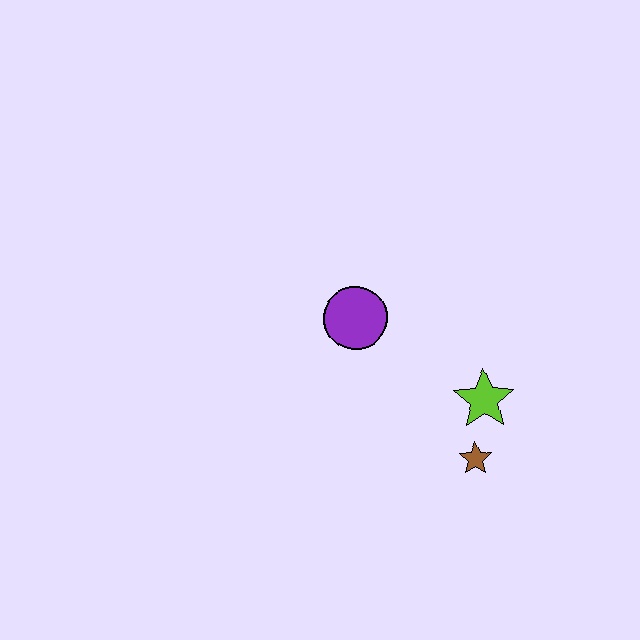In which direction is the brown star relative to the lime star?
The brown star is below the lime star.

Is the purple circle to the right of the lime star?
No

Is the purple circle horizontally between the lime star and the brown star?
No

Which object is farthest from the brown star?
The purple circle is farthest from the brown star.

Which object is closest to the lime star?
The brown star is closest to the lime star.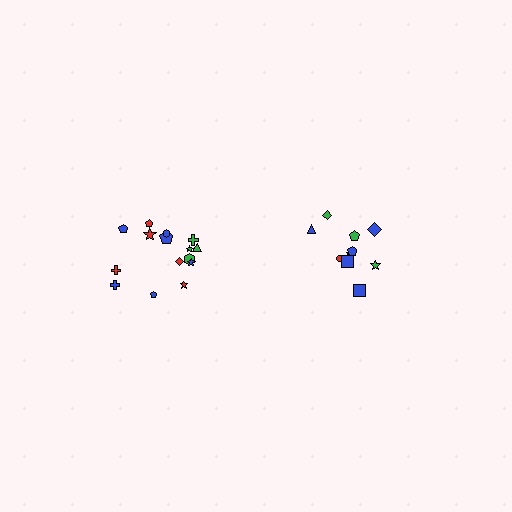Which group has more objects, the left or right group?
The left group.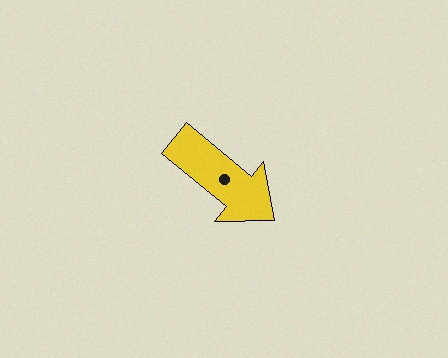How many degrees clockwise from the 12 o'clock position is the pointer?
Approximately 129 degrees.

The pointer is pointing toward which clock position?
Roughly 4 o'clock.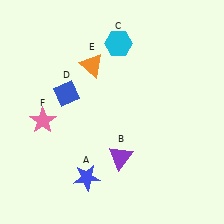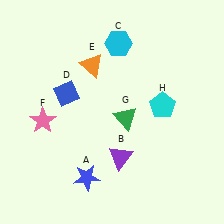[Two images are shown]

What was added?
A green triangle (G), a cyan pentagon (H) were added in Image 2.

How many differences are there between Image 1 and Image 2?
There are 2 differences between the two images.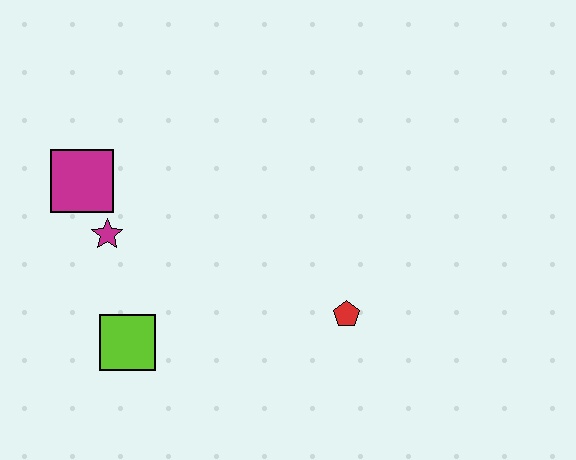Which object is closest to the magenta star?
The magenta square is closest to the magenta star.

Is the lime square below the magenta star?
Yes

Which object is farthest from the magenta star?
The red pentagon is farthest from the magenta star.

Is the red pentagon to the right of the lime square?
Yes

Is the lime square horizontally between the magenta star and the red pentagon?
Yes